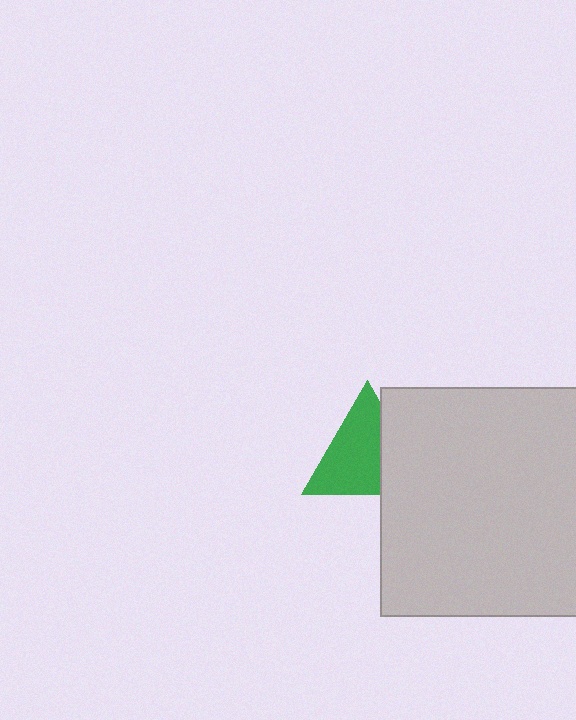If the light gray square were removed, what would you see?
You would see the complete green triangle.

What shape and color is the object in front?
The object in front is a light gray square.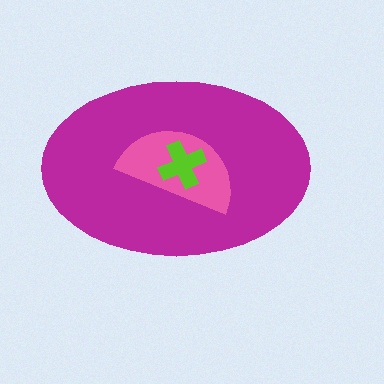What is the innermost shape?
The lime cross.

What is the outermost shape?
The magenta ellipse.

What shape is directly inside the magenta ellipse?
The pink semicircle.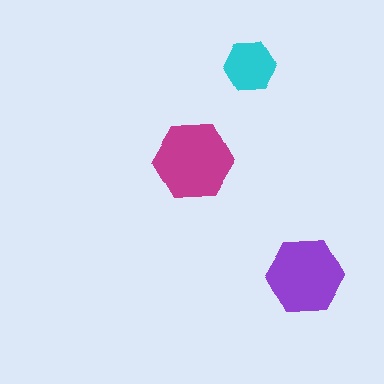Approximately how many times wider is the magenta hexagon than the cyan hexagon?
About 1.5 times wider.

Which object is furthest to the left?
The magenta hexagon is leftmost.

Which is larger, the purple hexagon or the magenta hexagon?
The magenta one.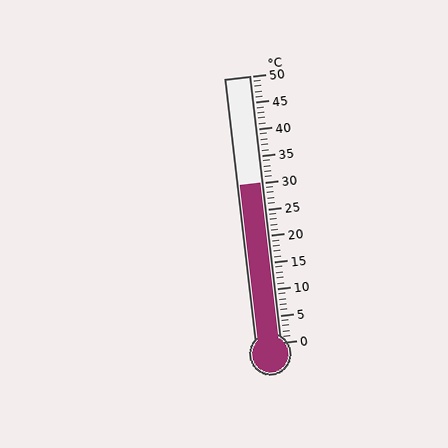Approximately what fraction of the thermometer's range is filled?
The thermometer is filled to approximately 60% of its range.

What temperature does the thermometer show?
The thermometer shows approximately 30°C.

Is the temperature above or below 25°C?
The temperature is above 25°C.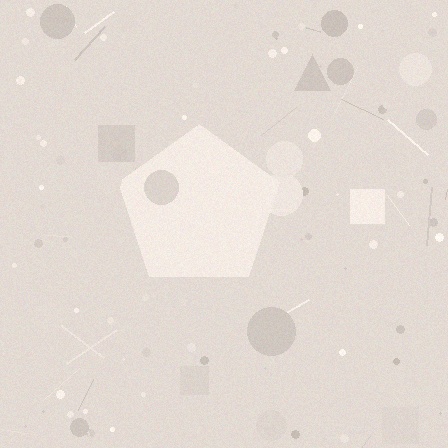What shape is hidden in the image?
A pentagon is hidden in the image.